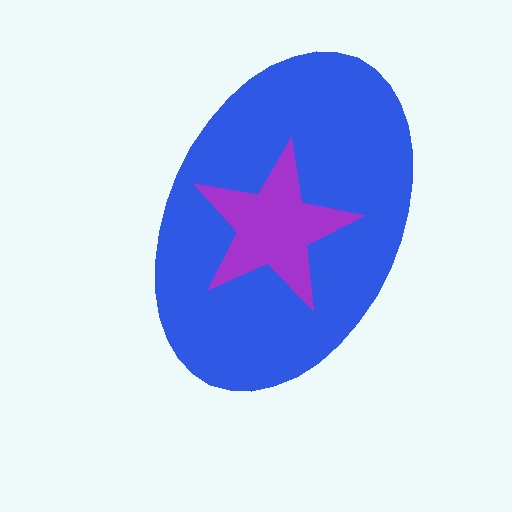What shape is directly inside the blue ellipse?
The purple star.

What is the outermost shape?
The blue ellipse.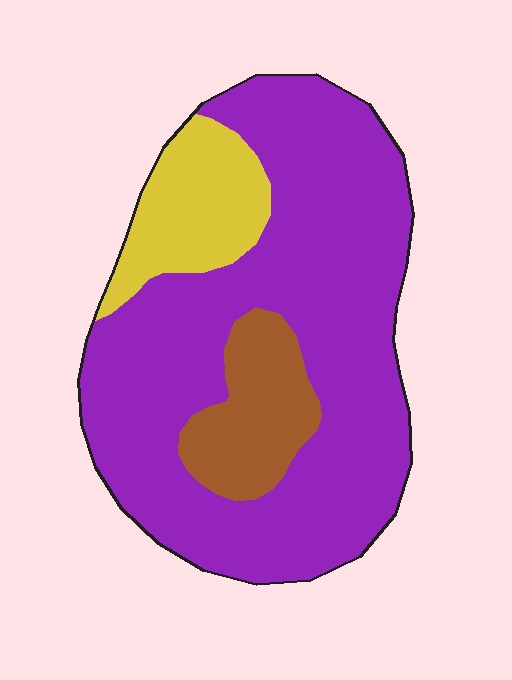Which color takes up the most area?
Purple, at roughly 75%.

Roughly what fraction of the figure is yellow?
Yellow covers around 15% of the figure.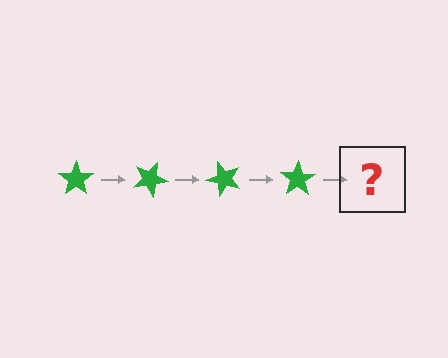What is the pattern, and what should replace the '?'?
The pattern is that the star rotates 25 degrees each step. The '?' should be a green star rotated 100 degrees.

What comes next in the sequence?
The next element should be a green star rotated 100 degrees.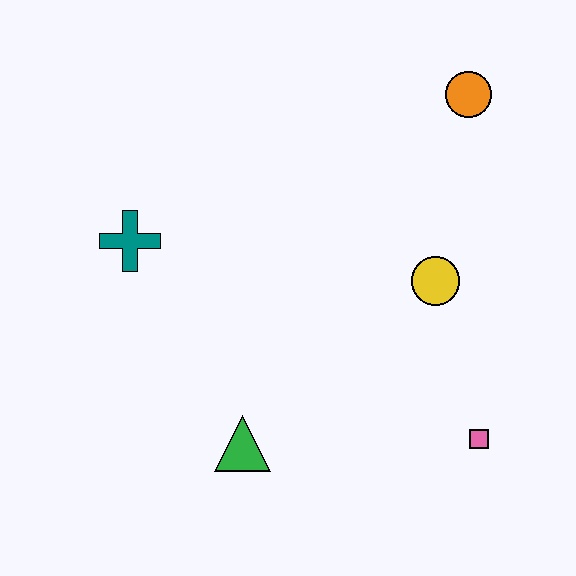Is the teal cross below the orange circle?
Yes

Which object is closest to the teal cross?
The green triangle is closest to the teal cross.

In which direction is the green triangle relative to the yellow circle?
The green triangle is to the left of the yellow circle.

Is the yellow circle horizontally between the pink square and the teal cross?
Yes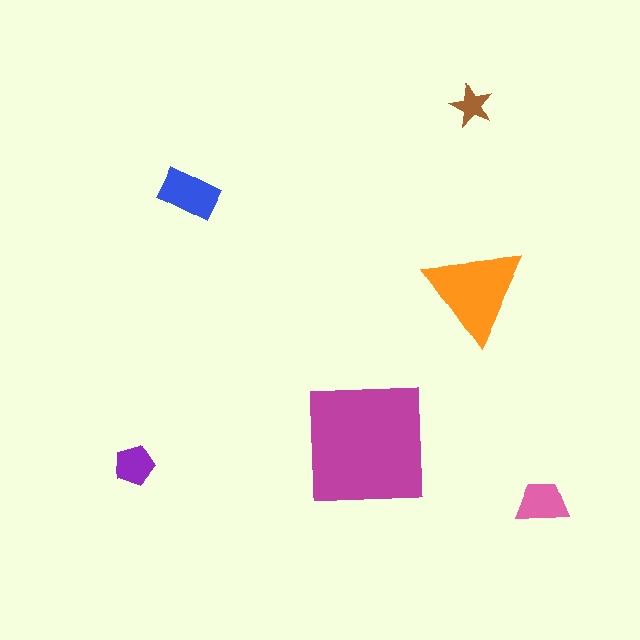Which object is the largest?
The magenta square.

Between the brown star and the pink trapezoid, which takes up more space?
The pink trapezoid.